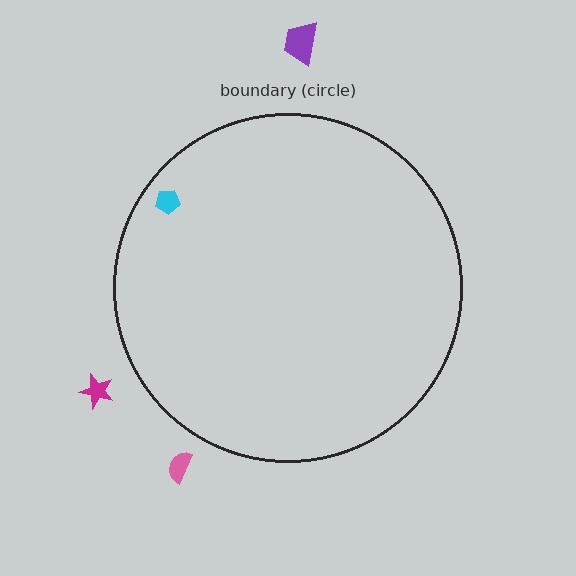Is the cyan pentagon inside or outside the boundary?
Inside.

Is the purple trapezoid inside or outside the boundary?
Outside.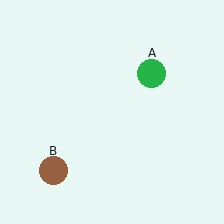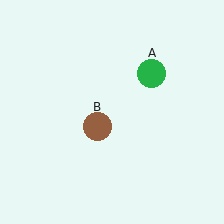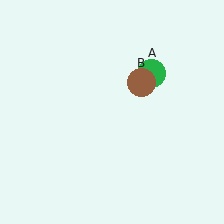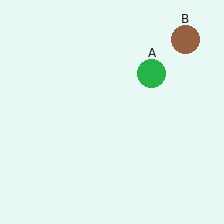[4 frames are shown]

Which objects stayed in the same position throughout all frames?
Green circle (object A) remained stationary.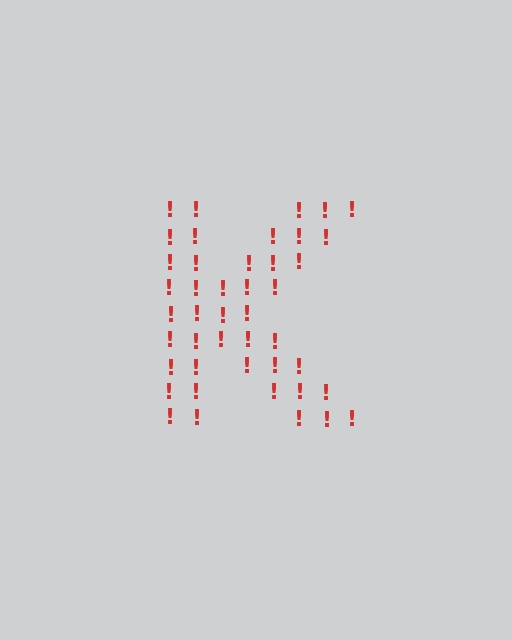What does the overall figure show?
The overall figure shows the letter K.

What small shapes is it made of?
It is made of small exclamation marks.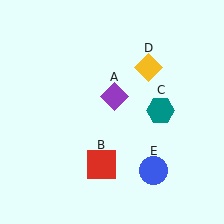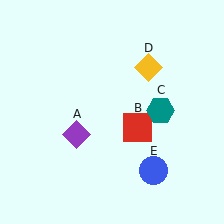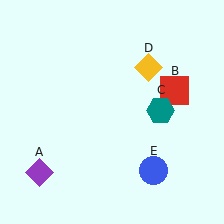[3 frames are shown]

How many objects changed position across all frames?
2 objects changed position: purple diamond (object A), red square (object B).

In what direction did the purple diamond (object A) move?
The purple diamond (object A) moved down and to the left.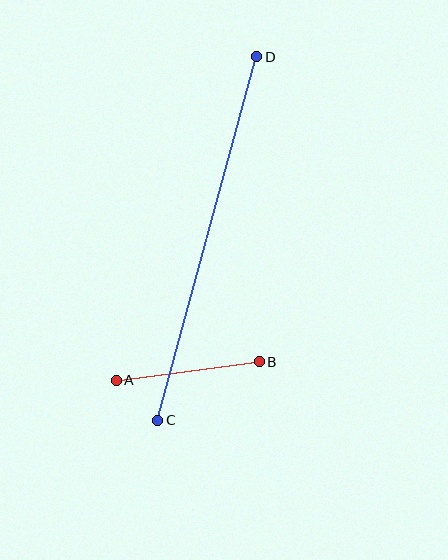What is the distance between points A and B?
The distance is approximately 144 pixels.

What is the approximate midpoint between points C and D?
The midpoint is at approximately (207, 239) pixels.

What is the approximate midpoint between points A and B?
The midpoint is at approximately (188, 371) pixels.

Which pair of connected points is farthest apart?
Points C and D are farthest apart.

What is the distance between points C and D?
The distance is approximately 377 pixels.